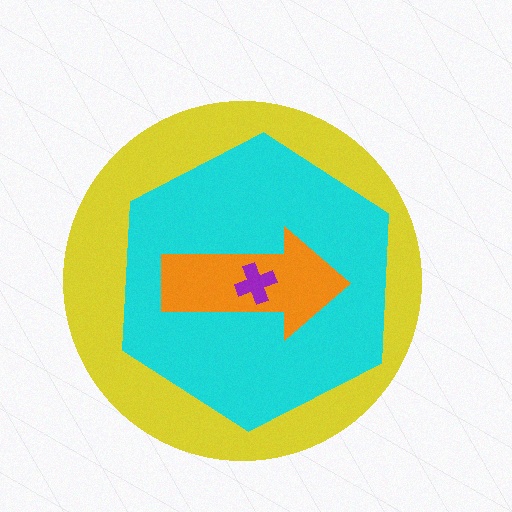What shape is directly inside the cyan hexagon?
The orange arrow.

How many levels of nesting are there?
4.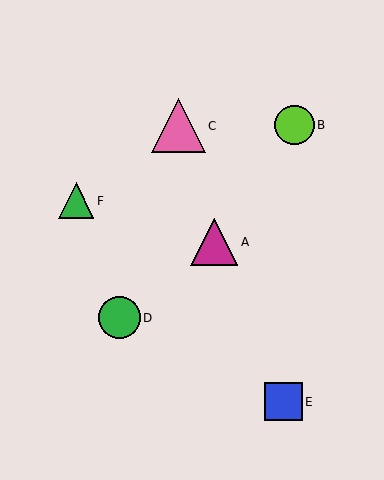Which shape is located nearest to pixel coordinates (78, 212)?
The green triangle (labeled F) at (76, 201) is nearest to that location.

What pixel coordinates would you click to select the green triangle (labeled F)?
Click at (76, 201) to select the green triangle F.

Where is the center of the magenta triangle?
The center of the magenta triangle is at (214, 242).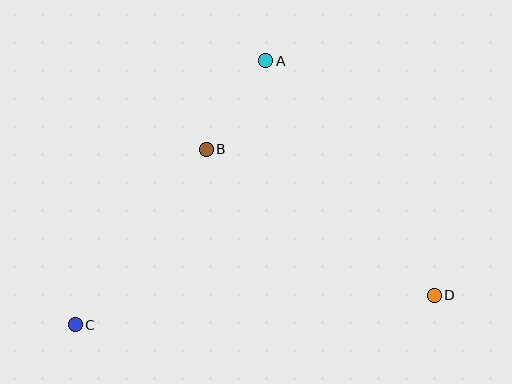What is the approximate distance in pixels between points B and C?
The distance between B and C is approximately 219 pixels.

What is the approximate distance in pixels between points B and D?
The distance between B and D is approximately 271 pixels.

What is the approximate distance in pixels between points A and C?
The distance between A and C is approximately 326 pixels.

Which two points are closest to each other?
Points A and B are closest to each other.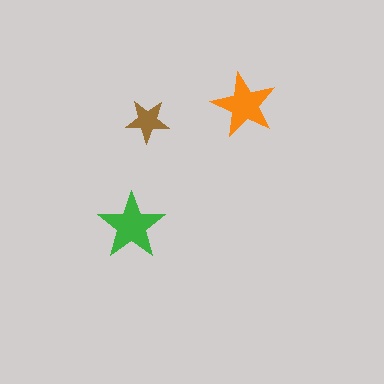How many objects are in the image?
There are 3 objects in the image.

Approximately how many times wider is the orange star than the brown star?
About 1.5 times wider.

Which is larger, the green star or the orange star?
The green one.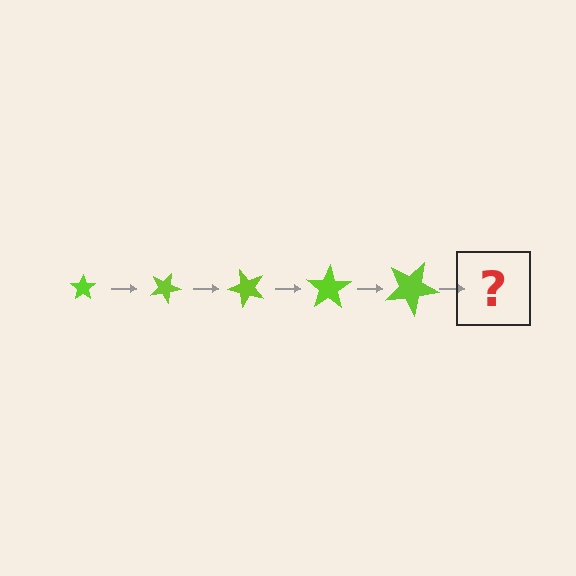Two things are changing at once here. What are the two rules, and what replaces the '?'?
The two rules are that the star grows larger each step and it rotates 25 degrees each step. The '?' should be a star, larger than the previous one and rotated 125 degrees from the start.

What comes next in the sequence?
The next element should be a star, larger than the previous one and rotated 125 degrees from the start.